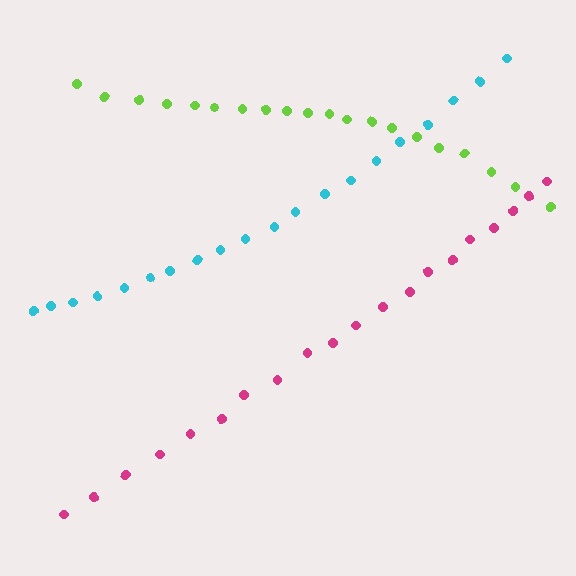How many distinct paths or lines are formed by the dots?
There are 3 distinct paths.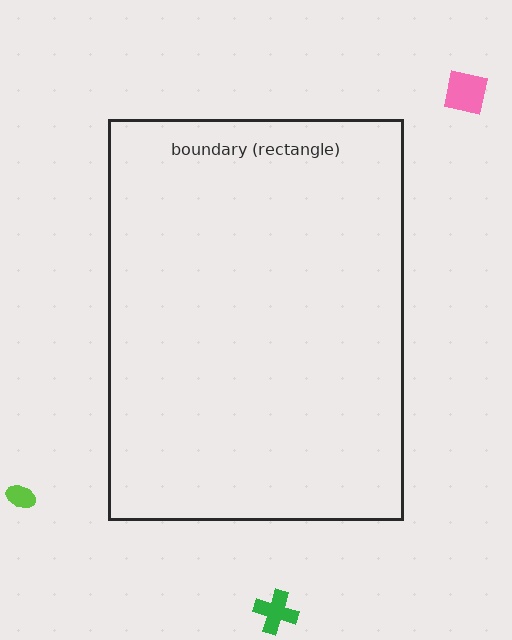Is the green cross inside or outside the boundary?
Outside.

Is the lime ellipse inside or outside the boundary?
Outside.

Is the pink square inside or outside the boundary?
Outside.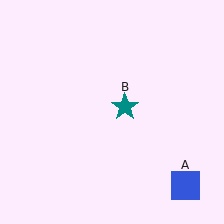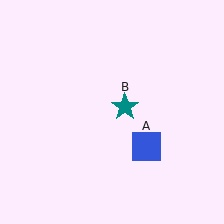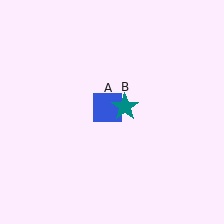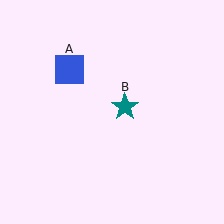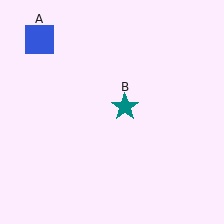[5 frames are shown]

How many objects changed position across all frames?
1 object changed position: blue square (object A).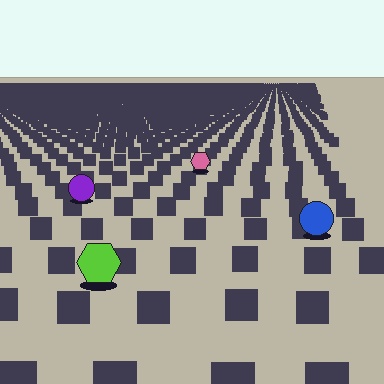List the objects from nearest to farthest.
From nearest to farthest: the lime hexagon, the blue circle, the purple circle, the pink hexagon.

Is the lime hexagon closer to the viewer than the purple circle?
Yes. The lime hexagon is closer — you can tell from the texture gradient: the ground texture is coarser near it.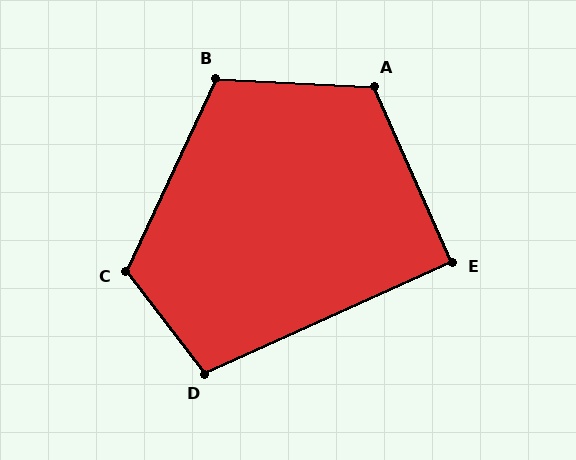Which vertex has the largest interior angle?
C, at approximately 118 degrees.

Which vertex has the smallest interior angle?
E, at approximately 90 degrees.